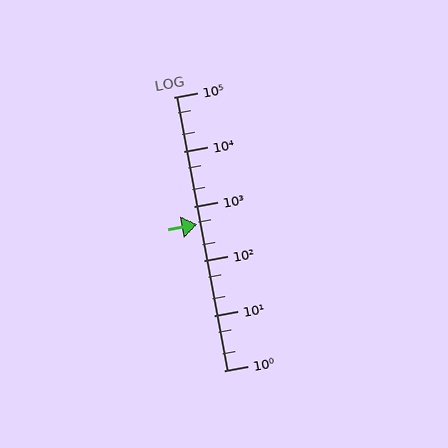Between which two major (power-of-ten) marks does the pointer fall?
The pointer is between 100 and 1000.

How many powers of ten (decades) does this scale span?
The scale spans 5 decades, from 1 to 100000.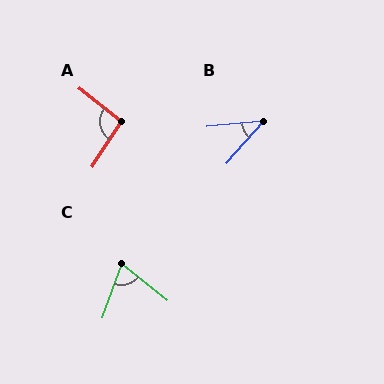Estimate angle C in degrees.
Approximately 71 degrees.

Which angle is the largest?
A, at approximately 96 degrees.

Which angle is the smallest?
B, at approximately 43 degrees.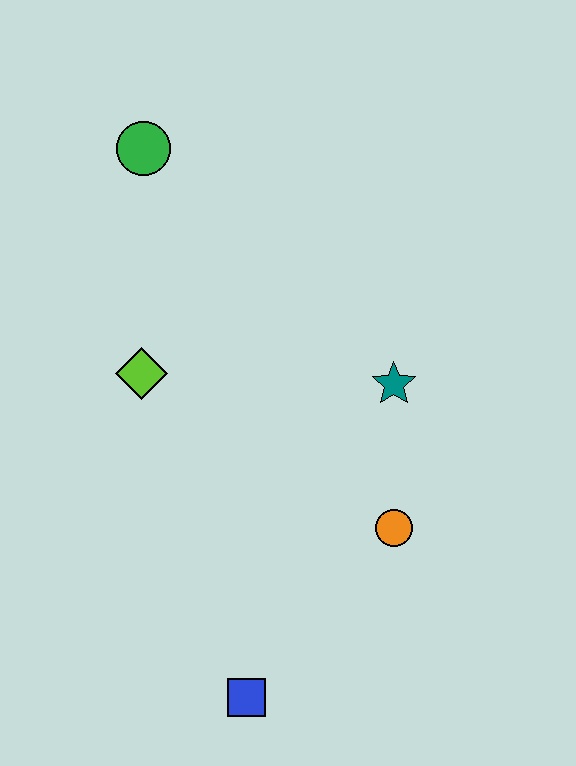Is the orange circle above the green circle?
No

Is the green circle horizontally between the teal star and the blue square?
No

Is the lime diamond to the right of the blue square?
No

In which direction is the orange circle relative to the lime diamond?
The orange circle is to the right of the lime diamond.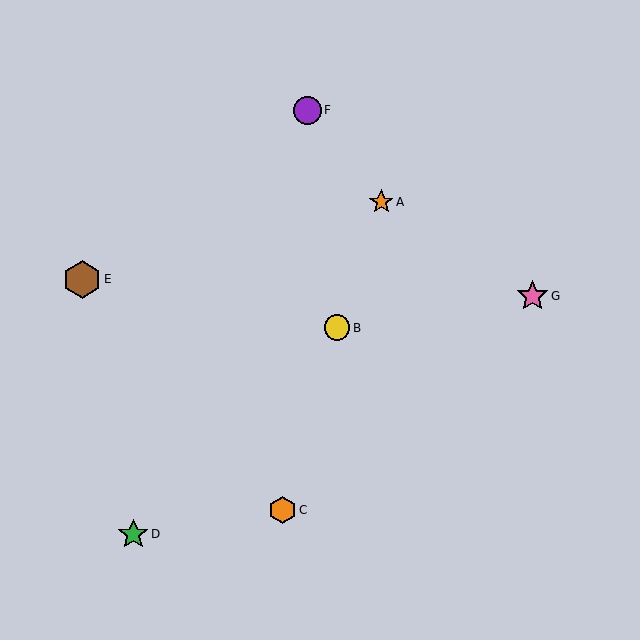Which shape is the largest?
The brown hexagon (labeled E) is the largest.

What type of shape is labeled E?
Shape E is a brown hexagon.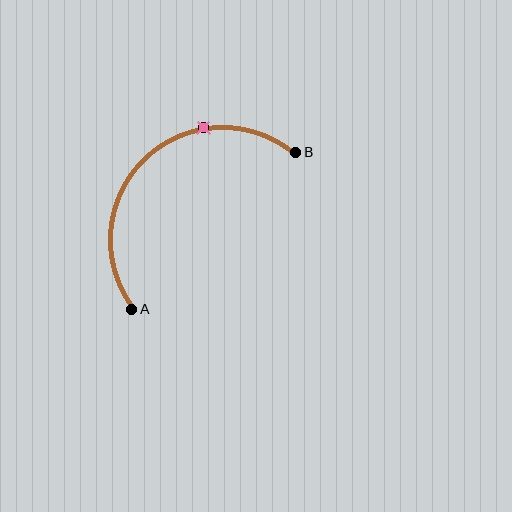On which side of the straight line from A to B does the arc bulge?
The arc bulges above and to the left of the straight line connecting A and B.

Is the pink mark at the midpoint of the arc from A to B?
No. The pink mark lies on the arc but is closer to endpoint B. The arc midpoint would be at the point on the curve equidistant along the arc from both A and B.